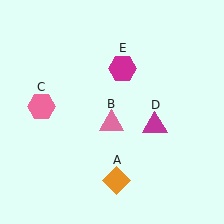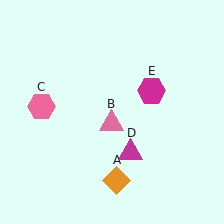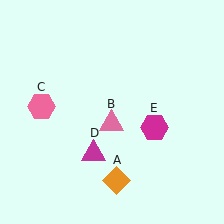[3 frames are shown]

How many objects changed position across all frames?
2 objects changed position: magenta triangle (object D), magenta hexagon (object E).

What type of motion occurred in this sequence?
The magenta triangle (object D), magenta hexagon (object E) rotated clockwise around the center of the scene.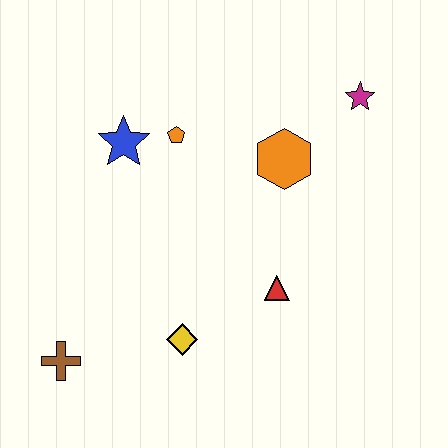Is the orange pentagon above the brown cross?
Yes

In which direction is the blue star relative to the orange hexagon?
The blue star is to the left of the orange hexagon.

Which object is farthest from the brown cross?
The magenta star is farthest from the brown cross.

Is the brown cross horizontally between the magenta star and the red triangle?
No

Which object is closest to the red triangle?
The yellow diamond is closest to the red triangle.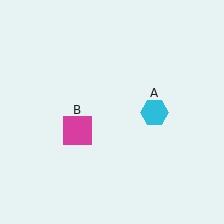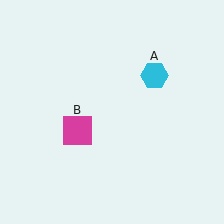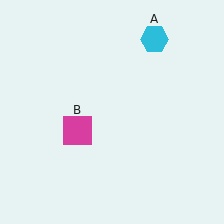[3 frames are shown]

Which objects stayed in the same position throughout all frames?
Magenta square (object B) remained stationary.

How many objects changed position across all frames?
1 object changed position: cyan hexagon (object A).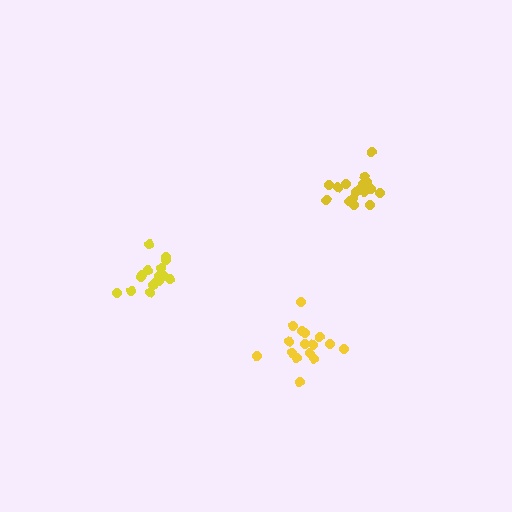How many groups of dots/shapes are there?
There are 3 groups.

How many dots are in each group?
Group 1: 16 dots, Group 2: 18 dots, Group 3: 16 dots (50 total).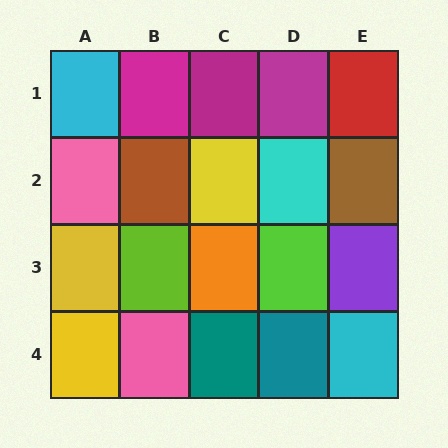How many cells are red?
1 cell is red.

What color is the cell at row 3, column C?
Orange.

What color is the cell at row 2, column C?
Yellow.